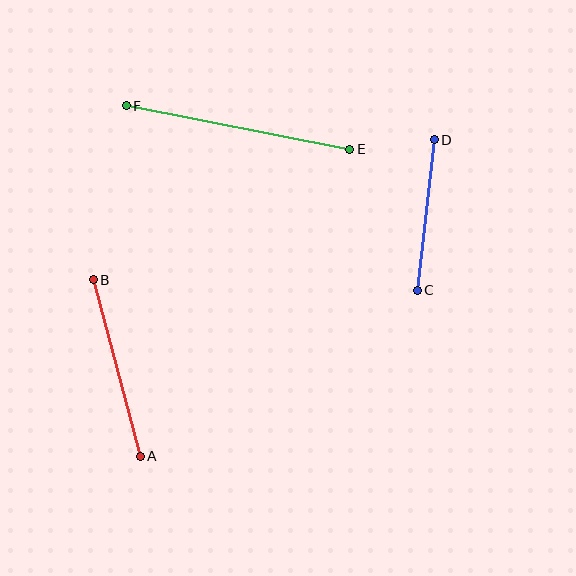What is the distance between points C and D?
The distance is approximately 152 pixels.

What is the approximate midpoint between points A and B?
The midpoint is at approximately (117, 368) pixels.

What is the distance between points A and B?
The distance is approximately 183 pixels.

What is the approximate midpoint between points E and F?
The midpoint is at approximately (238, 127) pixels.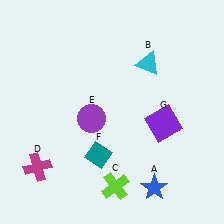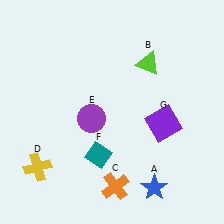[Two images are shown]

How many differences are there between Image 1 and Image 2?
There are 3 differences between the two images.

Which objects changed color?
B changed from cyan to lime. C changed from lime to orange. D changed from magenta to yellow.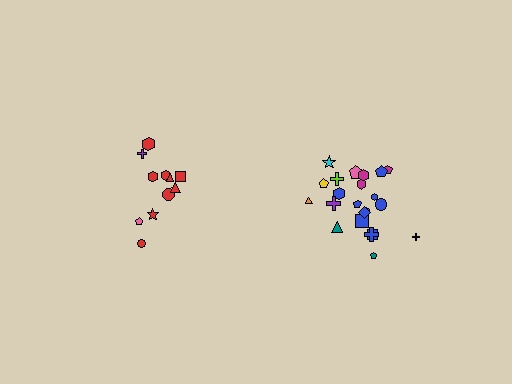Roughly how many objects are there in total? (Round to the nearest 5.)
Roughly 35 objects in total.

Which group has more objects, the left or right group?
The right group.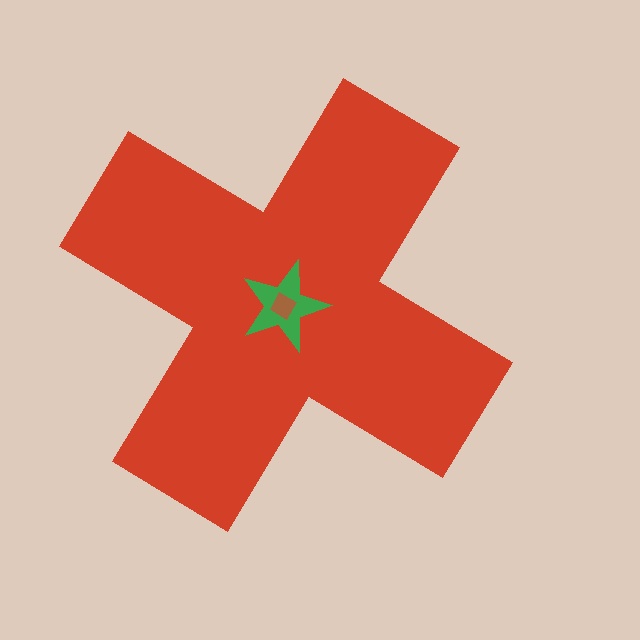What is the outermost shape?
The red cross.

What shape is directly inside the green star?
The brown diamond.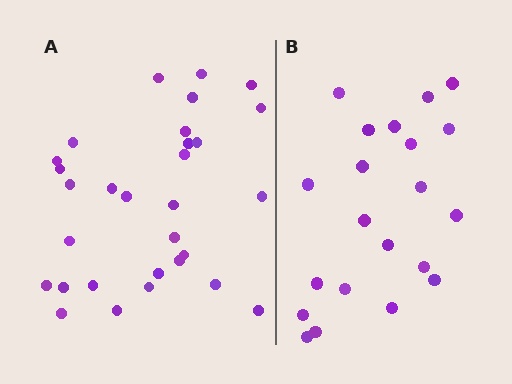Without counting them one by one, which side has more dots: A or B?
Region A (the left region) has more dots.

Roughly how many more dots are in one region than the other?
Region A has roughly 8 or so more dots than region B.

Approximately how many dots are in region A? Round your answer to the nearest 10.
About 30 dots.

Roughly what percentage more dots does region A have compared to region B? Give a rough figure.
About 45% more.